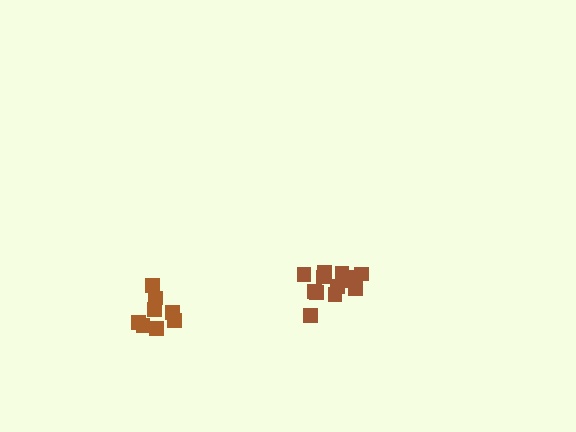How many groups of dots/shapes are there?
There are 2 groups.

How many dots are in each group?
Group 1: 14 dots, Group 2: 8 dots (22 total).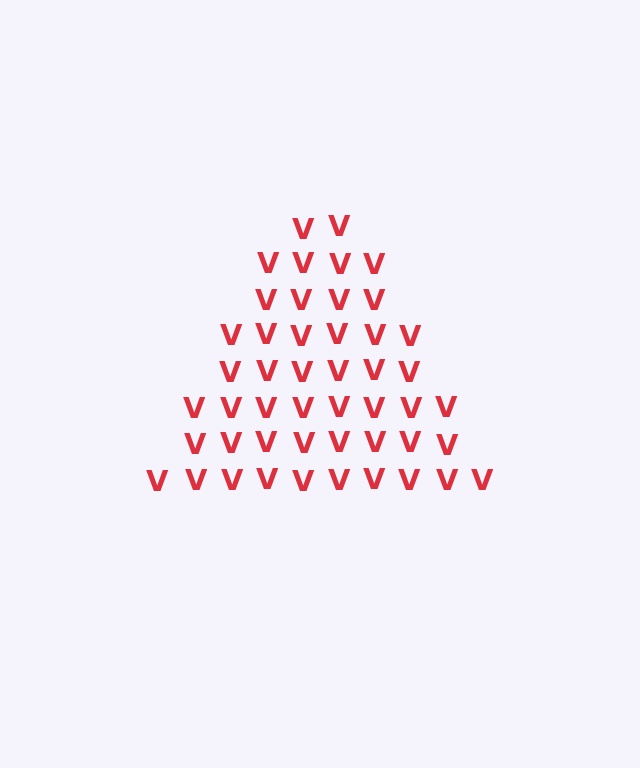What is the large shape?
The large shape is a triangle.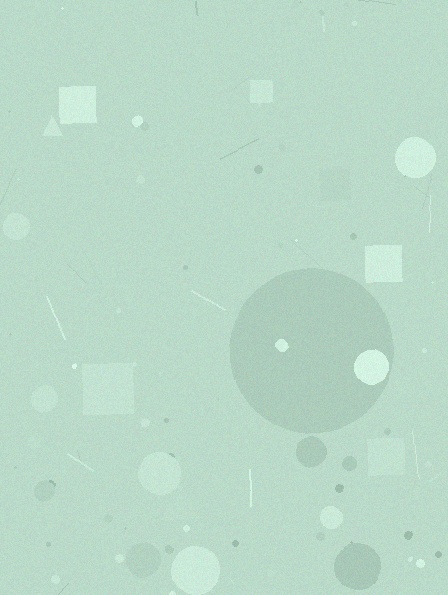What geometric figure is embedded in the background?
A circle is embedded in the background.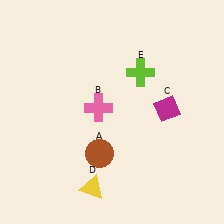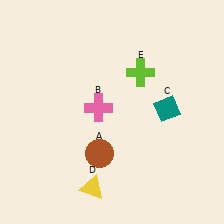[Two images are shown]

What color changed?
The diamond (C) changed from magenta in Image 1 to teal in Image 2.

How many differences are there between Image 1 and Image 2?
There is 1 difference between the two images.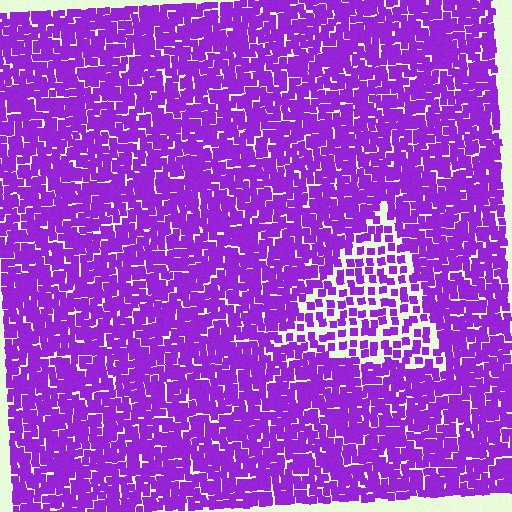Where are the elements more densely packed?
The elements are more densely packed outside the triangle boundary.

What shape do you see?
I see a triangle.